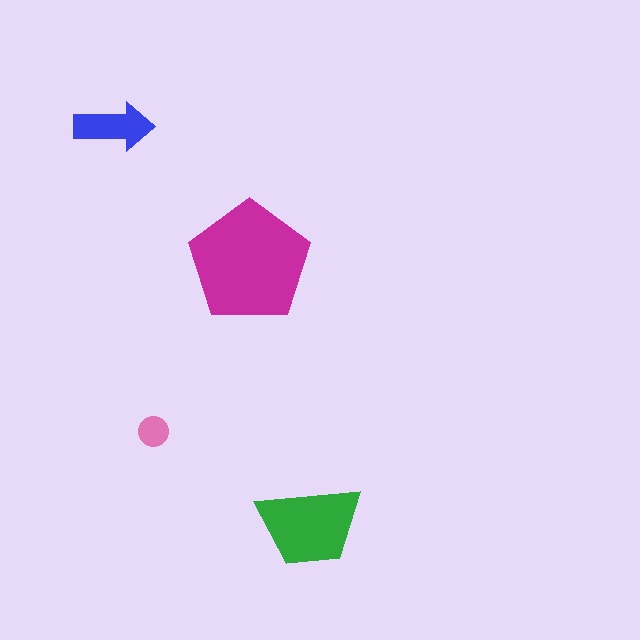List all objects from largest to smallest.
The magenta pentagon, the green trapezoid, the blue arrow, the pink circle.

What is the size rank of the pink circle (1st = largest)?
4th.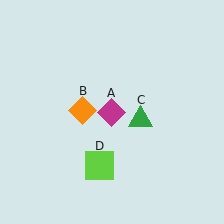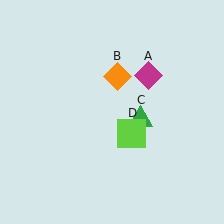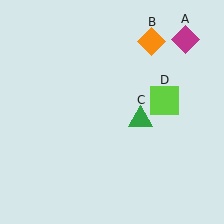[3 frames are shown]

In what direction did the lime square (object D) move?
The lime square (object D) moved up and to the right.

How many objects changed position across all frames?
3 objects changed position: magenta diamond (object A), orange diamond (object B), lime square (object D).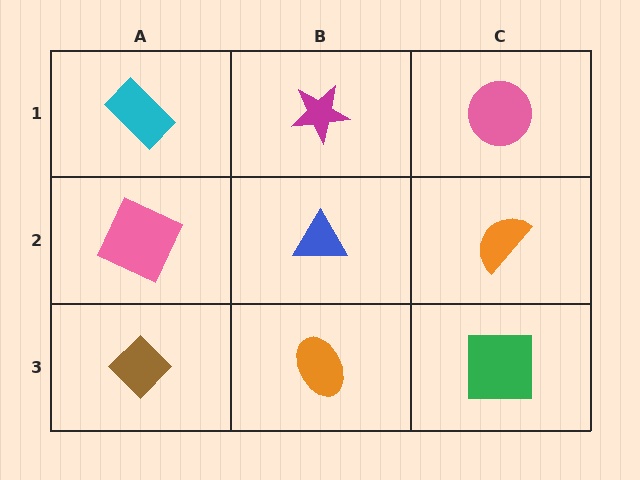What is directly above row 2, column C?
A pink circle.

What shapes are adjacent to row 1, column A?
A pink square (row 2, column A), a magenta star (row 1, column B).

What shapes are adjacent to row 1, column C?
An orange semicircle (row 2, column C), a magenta star (row 1, column B).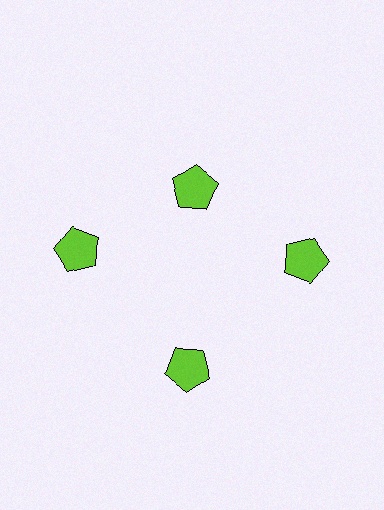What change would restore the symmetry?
The symmetry would be restored by moving it outward, back onto the ring so that all 4 pentagons sit at equal angles and equal distance from the center.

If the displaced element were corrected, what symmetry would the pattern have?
It would have 4-fold rotational symmetry — the pattern would map onto itself every 90 degrees.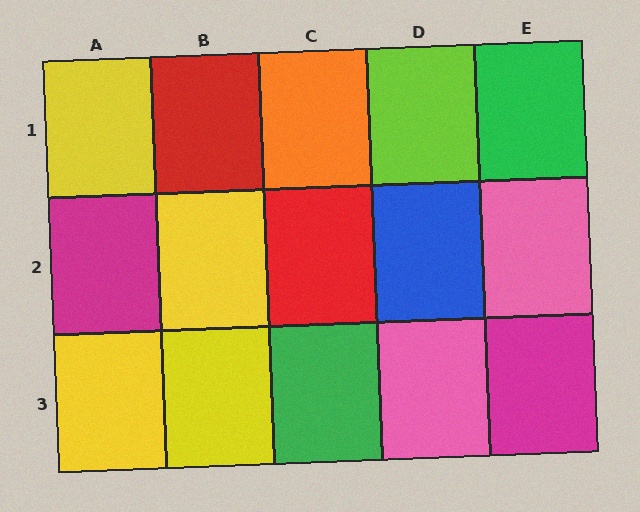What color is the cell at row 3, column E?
Magenta.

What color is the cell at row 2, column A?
Magenta.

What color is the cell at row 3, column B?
Yellow.